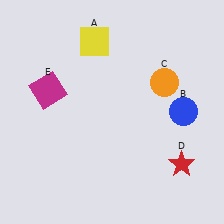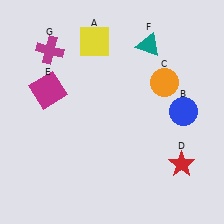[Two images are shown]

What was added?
A teal triangle (F), a magenta cross (G) were added in Image 2.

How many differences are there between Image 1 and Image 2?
There are 2 differences between the two images.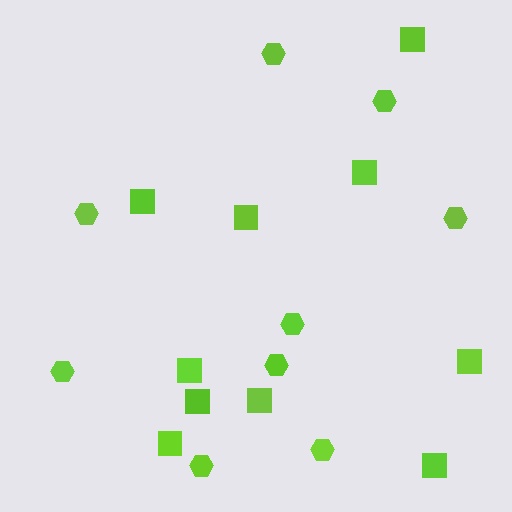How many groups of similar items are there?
There are 2 groups: one group of hexagons (9) and one group of squares (10).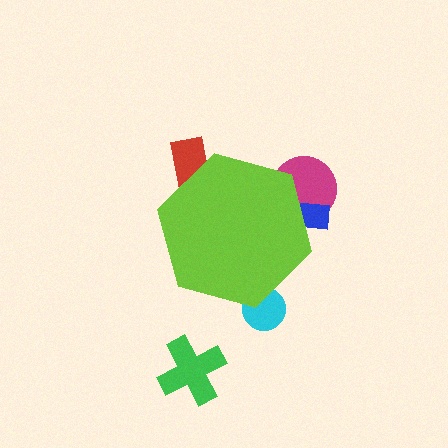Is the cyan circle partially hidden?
Yes, the cyan circle is partially hidden behind the lime hexagon.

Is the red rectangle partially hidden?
Yes, the red rectangle is partially hidden behind the lime hexagon.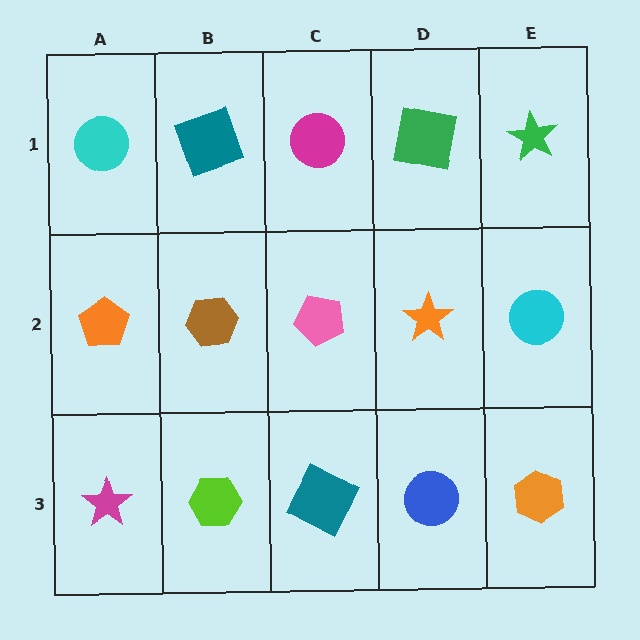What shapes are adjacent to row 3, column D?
An orange star (row 2, column D), a teal square (row 3, column C), an orange hexagon (row 3, column E).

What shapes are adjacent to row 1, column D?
An orange star (row 2, column D), a magenta circle (row 1, column C), a green star (row 1, column E).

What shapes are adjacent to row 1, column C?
A pink pentagon (row 2, column C), a teal square (row 1, column B), a green square (row 1, column D).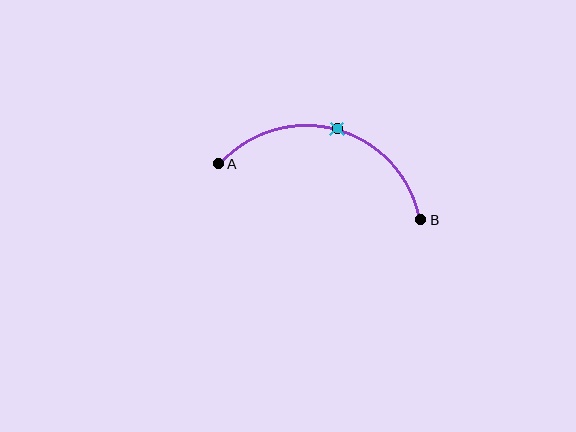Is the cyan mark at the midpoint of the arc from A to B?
Yes. The cyan mark lies on the arc at equal arc-length from both A and B — it is the arc midpoint.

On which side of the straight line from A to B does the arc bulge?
The arc bulges above the straight line connecting A and B.